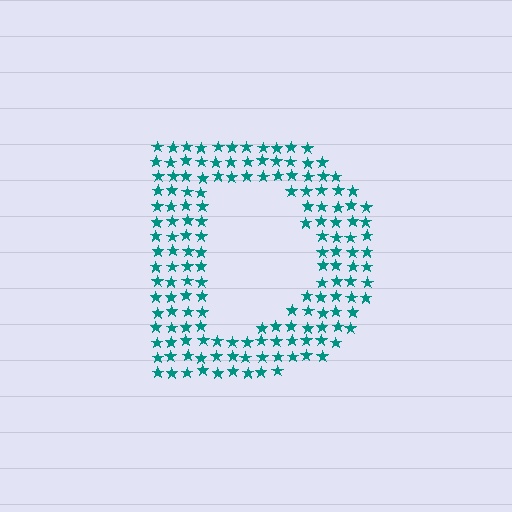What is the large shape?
The large shape is the letter D.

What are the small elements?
The small elements are stars.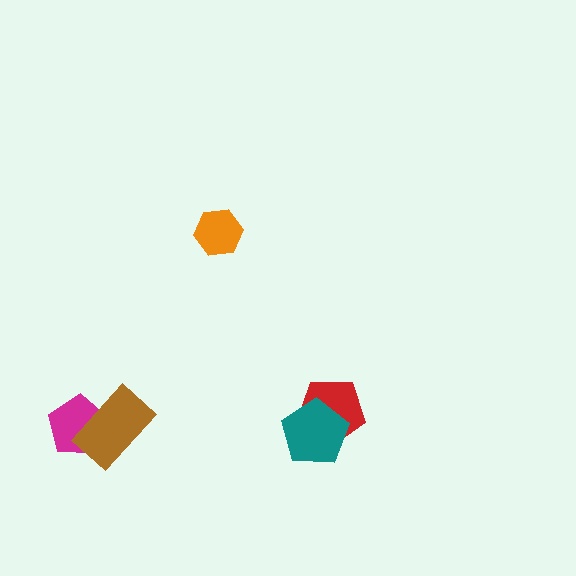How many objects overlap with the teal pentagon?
1 object overlaps with the teal pentagon.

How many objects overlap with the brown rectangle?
1 object overlaps with the brown rectangle.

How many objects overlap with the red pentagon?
1 object overlaps with the red pentagon.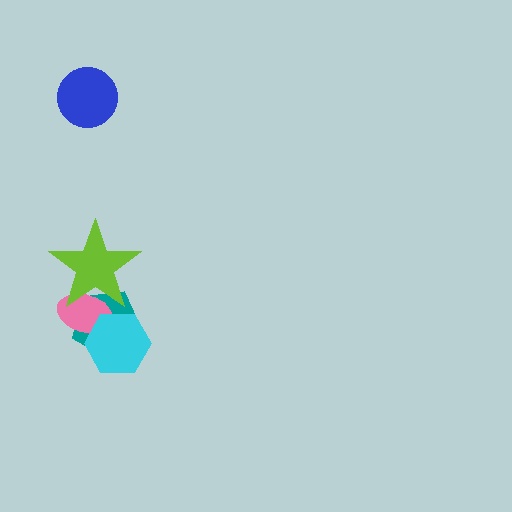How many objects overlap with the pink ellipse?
3 objects overlap with the pink ellipse.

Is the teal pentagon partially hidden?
Yes, it is partially covered by another shape.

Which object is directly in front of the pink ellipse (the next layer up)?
The cyan hexagon is directly in front of the pink ellipse.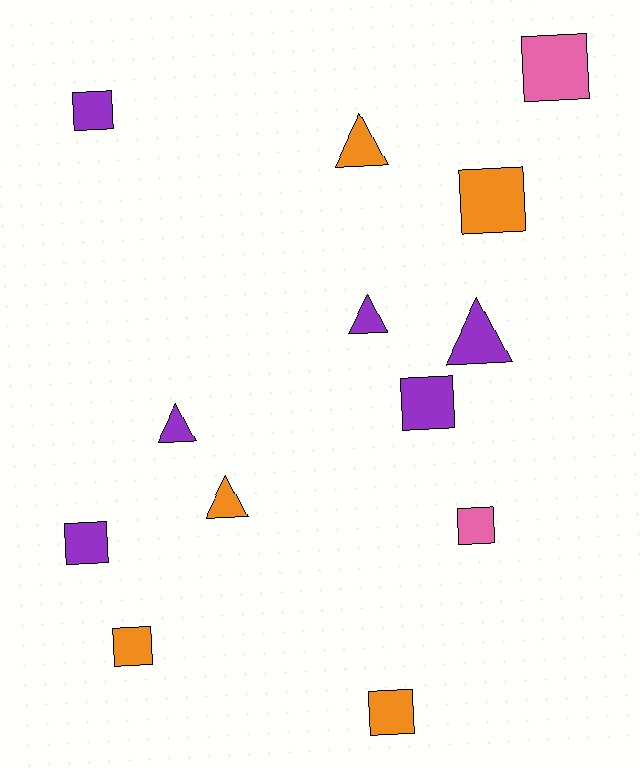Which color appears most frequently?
Purple, with 6 objects.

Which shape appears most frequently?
Square, with 8 objects.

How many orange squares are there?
There are 3 orange squares.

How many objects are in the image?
There are 13 objects.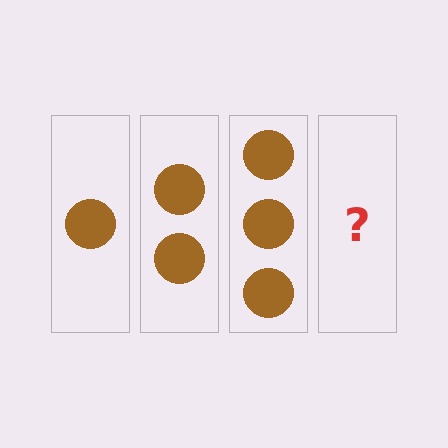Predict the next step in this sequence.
The next step is 4 circles.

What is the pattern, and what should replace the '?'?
The pattern is that each step adds one more circle. The '?' should be 4 circles.